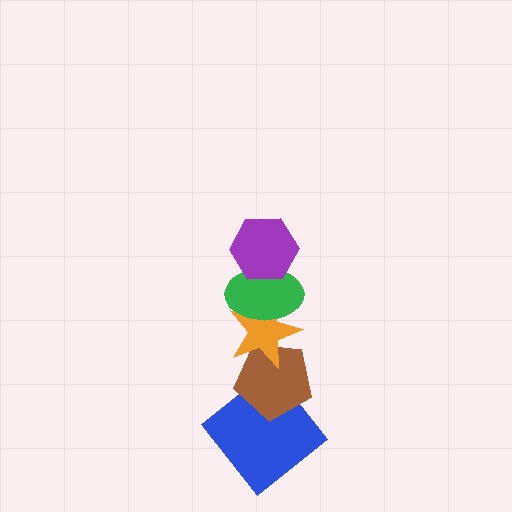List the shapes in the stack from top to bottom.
From top to bottom: the purple hexagon, the green ellipse, the orange star, the brown pentagon, the blue diamond.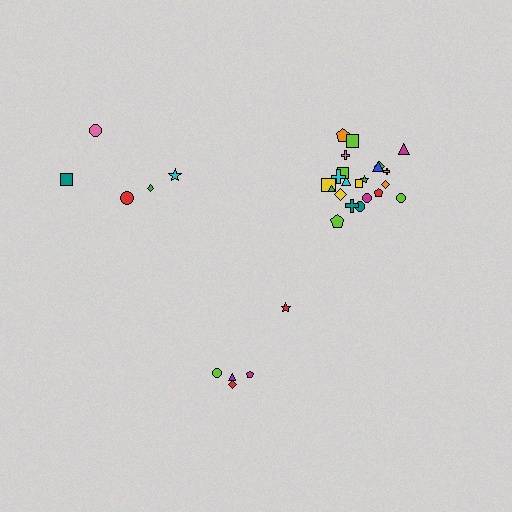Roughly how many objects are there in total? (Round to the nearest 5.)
Roughly 30 objects in total.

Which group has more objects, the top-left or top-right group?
The top-right group.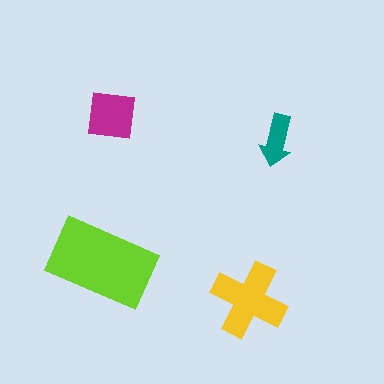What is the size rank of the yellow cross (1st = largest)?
2nd.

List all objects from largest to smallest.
The lime rectangle, the yellow cross, the magenta square, the teal arrow.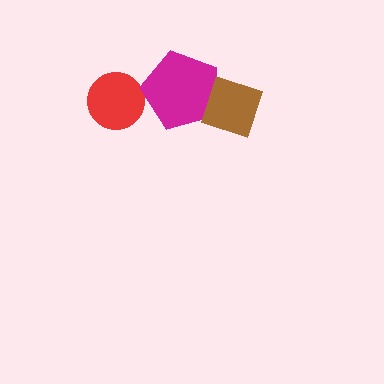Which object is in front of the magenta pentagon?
The brown diamond is in front of the magenta pentagon.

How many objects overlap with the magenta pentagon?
1 object overlaps with the magenta pentagon.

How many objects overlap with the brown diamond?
1 object overlaps with the brown diamond.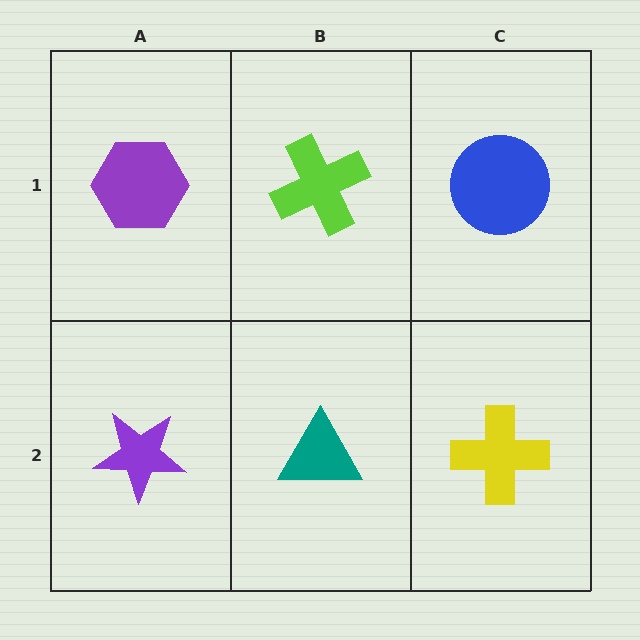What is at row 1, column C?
A blue circle.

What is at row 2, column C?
A yellow cross.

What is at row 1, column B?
A lime cross.